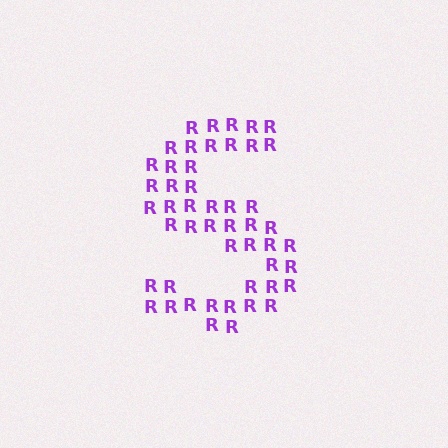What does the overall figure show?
The overall figure shows the letter S.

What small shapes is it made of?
It is made of small letter R's.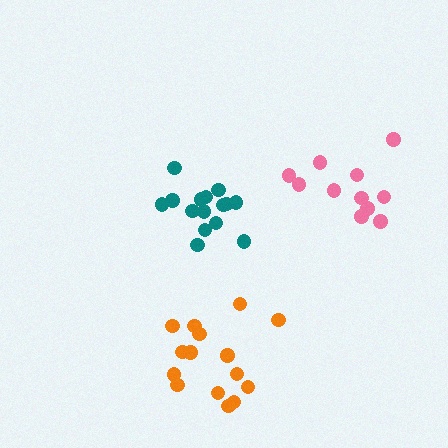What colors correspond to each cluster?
The clusters are colored: teal, pink, orange.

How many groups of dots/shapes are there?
There are 3 groups.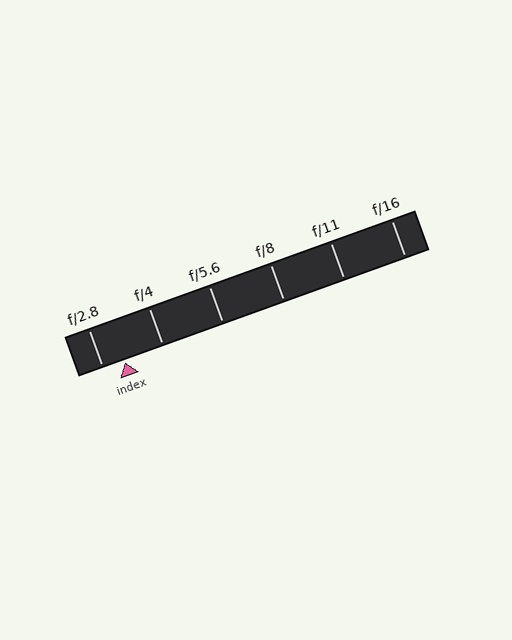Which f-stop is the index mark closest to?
The index mark is closest to f/2.8.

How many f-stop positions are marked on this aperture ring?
There are 6 f-stop positions marked.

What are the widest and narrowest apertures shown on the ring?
The widest aperture shown is f/2.8 and the narrowest is f/16.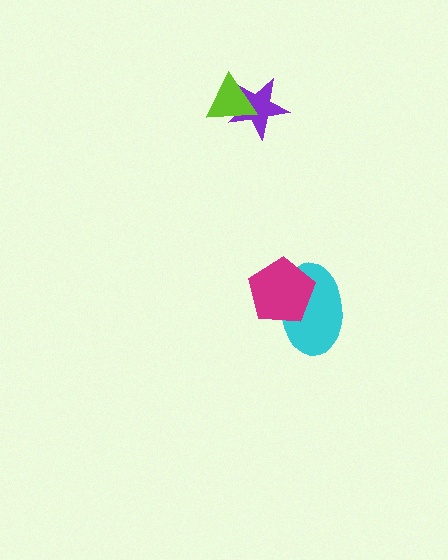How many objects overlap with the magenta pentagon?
1 object overlaps with the magenta pentagon.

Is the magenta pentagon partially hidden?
No, no other shape covers it.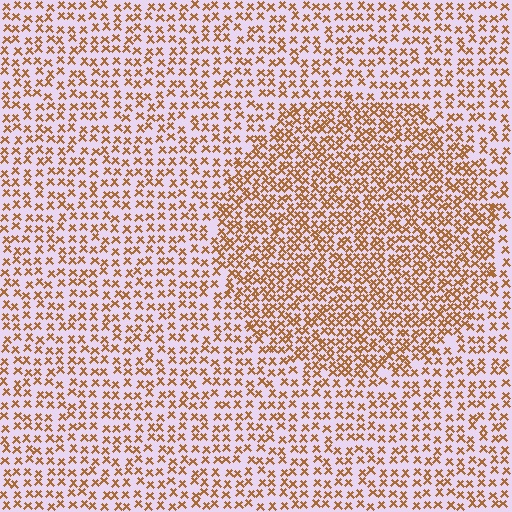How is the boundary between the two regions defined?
The boundary is defined by a change in element density (approximately 1.7x ratio). All elements are the same color, size, and shape.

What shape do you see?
I see a circle.